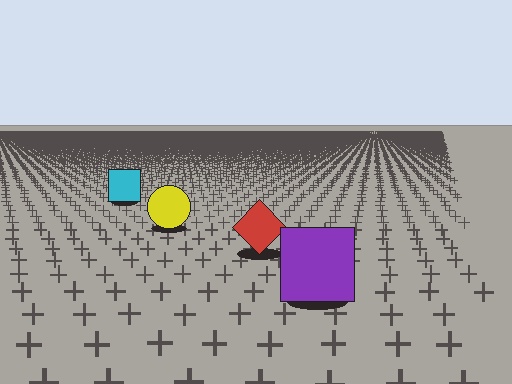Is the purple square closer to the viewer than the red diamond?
Yes. The purple square is closer — you can tell from the texture gradient: the ground texture is coarser near it.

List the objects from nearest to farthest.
From nearest to farthest: the purple square, the red diamond, the yellow circle, the cyan square.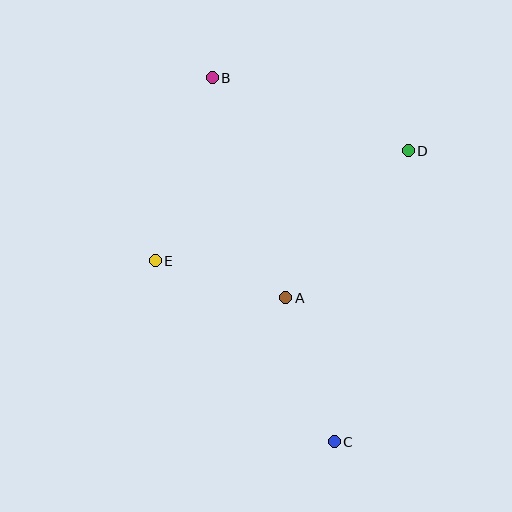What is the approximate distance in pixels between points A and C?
The distance between A and C is approximately 152 pixels.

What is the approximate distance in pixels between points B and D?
The distance between B and D is approximately 209 pixels.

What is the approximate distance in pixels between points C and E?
The distance between C and E is approximately 255 pixels.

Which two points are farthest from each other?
Points B and C are farthest from each other.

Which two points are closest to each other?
Points A and E are closest to each other.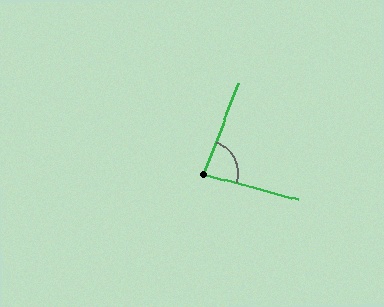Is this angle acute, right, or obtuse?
It is acute.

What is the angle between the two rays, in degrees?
Approximately 84 degrees.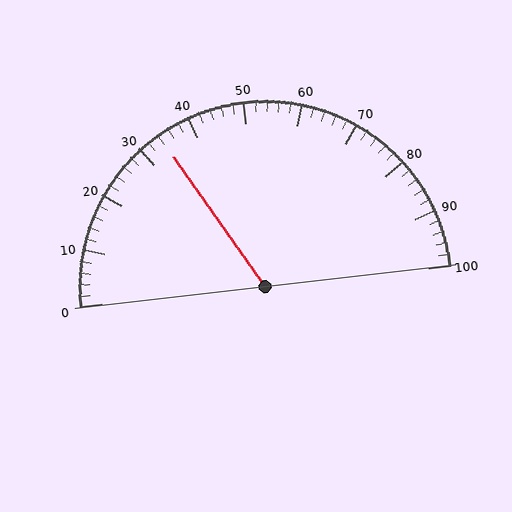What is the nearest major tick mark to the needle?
The nearest major tick mark is 30.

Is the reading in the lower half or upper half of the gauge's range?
The reading is in the lower half of the range (0 to 100).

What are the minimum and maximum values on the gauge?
The gauge ranges from 0 to 100.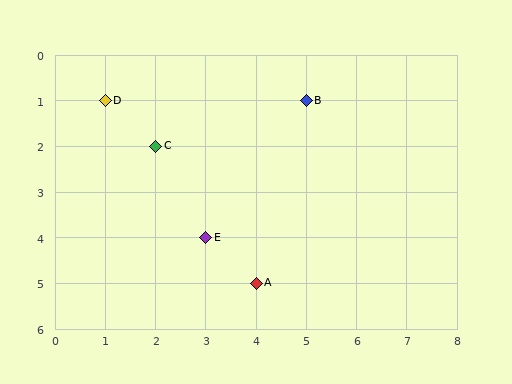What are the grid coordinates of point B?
Point B is at grid coordinates (5, 1).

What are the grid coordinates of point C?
Point C is at grid coordinates (2, 2).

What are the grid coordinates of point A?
Point A is at grid coordinates (4, 5).